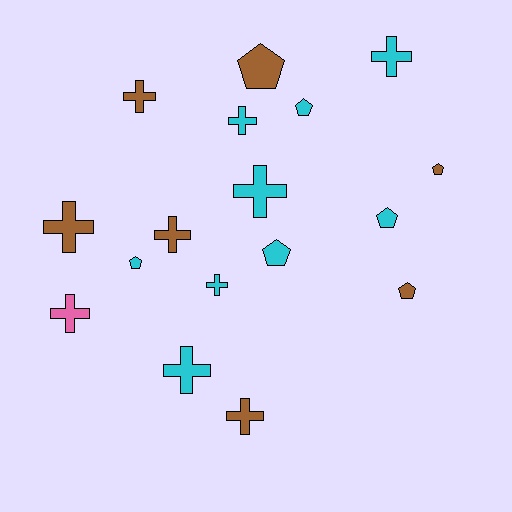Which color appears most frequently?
Cyan, with 9 objects.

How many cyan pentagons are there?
There are 4 cyan pentagons.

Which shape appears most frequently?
Cross, with 10 objects.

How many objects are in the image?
There are 17 objects.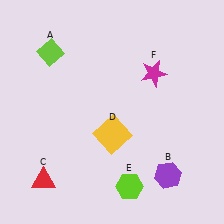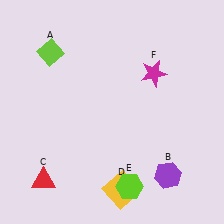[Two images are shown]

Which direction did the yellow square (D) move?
The yellow square (D) moved down.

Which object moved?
The yellow square (D) moved down.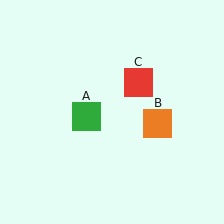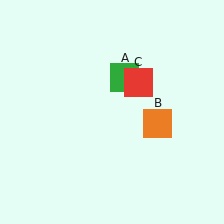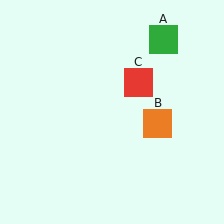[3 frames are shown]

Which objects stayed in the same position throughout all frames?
Orange square (object B) and red square (object C) remained stationary.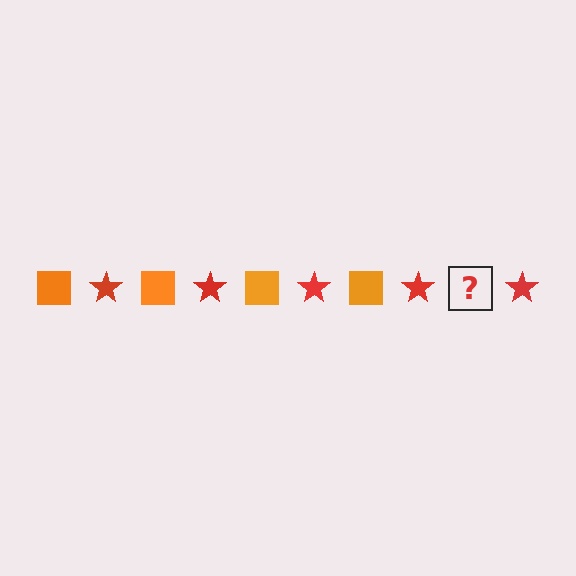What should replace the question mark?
The question mark should be replaced with an orange square.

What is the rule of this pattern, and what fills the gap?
The rule is that the pattern alternates between orange square and red star. The gap should be filled with an orange square.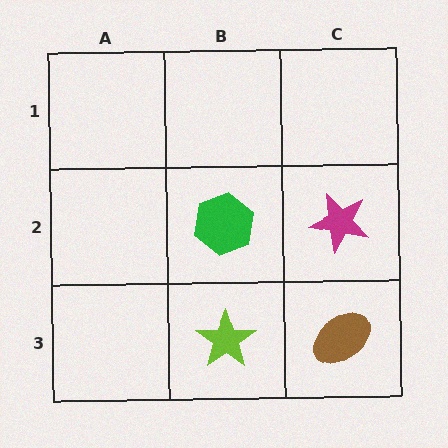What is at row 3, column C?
A brown ellipse.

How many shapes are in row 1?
0 shapes.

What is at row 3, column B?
A lime star.